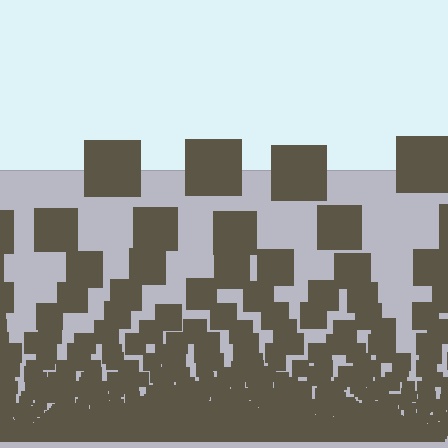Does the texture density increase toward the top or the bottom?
Density increases toward the bottom.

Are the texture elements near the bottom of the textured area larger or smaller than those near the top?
Smaller. The gradient is inverted — elements near the bottom are smaller and denser.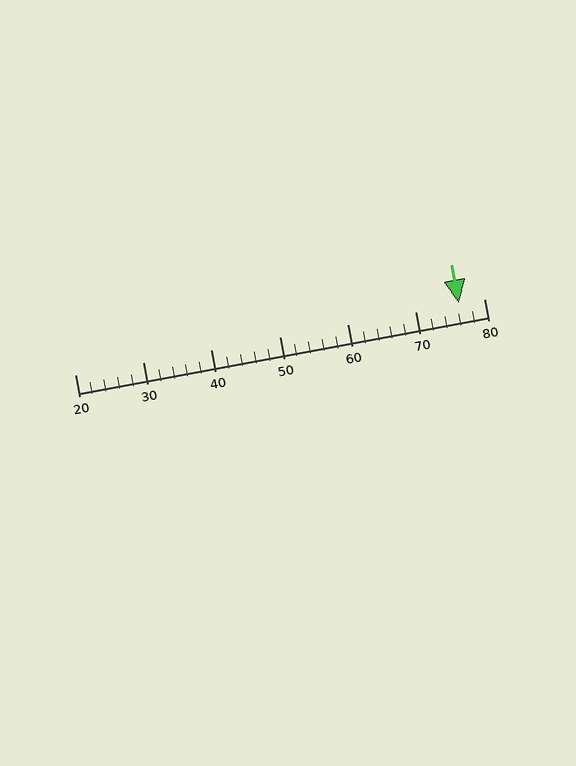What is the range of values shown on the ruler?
The ruler shows values from 20 to 80.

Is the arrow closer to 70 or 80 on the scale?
The arrow is closer to 80.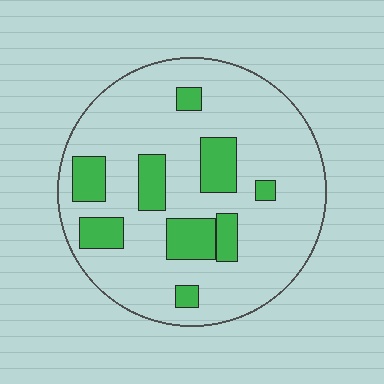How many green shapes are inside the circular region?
9.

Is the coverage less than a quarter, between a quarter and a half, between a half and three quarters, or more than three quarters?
Less than a quarter.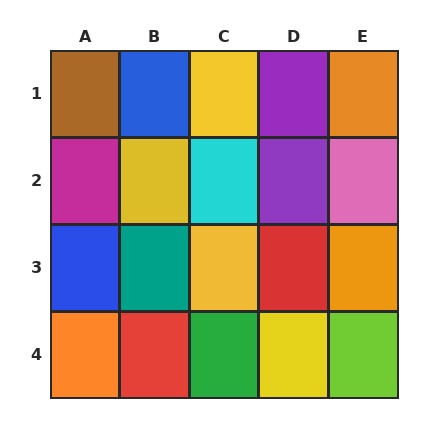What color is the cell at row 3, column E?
Orange.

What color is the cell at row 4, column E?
Lime.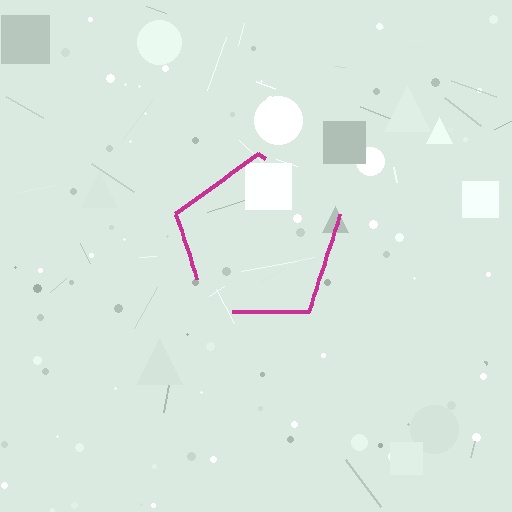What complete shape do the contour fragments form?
The contour fragments form a pentagon.